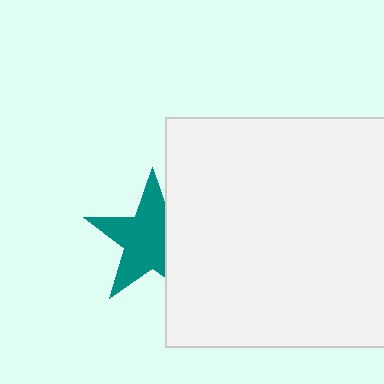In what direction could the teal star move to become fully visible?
The teal star could move left. That would shift it out from behind the white rectangle entirely.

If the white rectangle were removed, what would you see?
You would see the complete teal star.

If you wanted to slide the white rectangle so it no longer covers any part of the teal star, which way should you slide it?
Slide it right — that is the most direct way to separate the two shapes.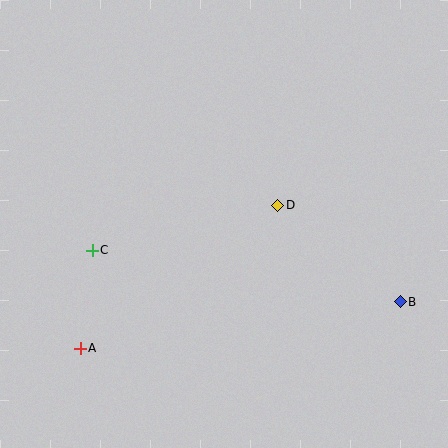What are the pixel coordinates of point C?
Point C is at (92, 250).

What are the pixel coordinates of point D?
Point D is at (278, 205).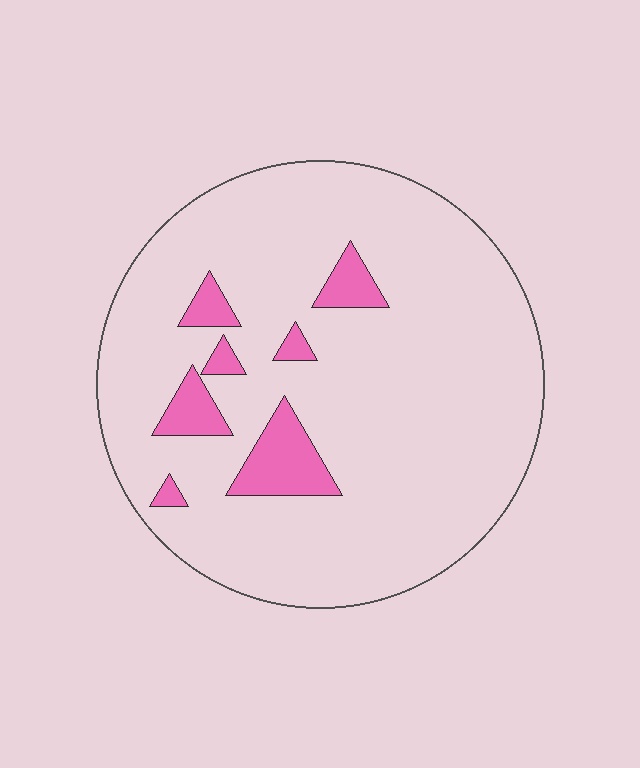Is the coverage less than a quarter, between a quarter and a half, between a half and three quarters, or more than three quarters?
Less than a quarter.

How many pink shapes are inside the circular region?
7.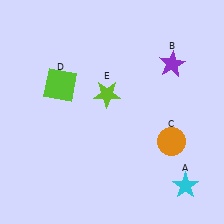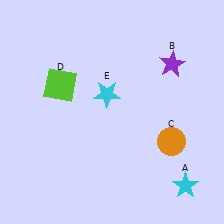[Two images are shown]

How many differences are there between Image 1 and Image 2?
There is 1 difference between the two images.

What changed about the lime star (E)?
In Image 1, E is lime. In Image 2, it changed to cyan.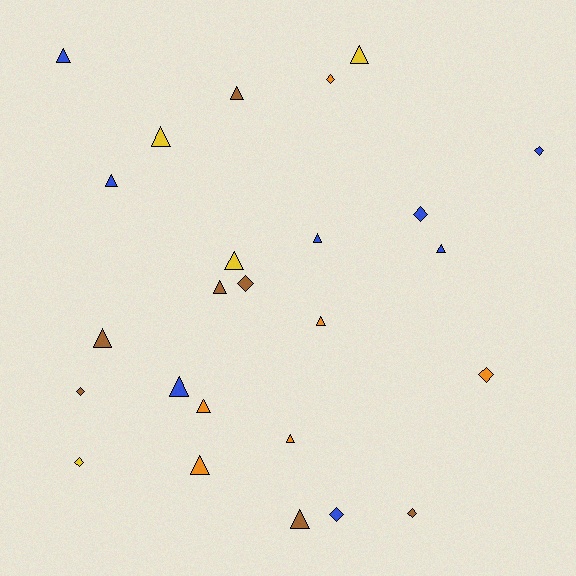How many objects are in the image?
There are 25 objects.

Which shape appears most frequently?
Triangle, with 16 objects.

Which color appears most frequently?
Blue, with 8 objects.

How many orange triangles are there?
There are 4 orange triangles.